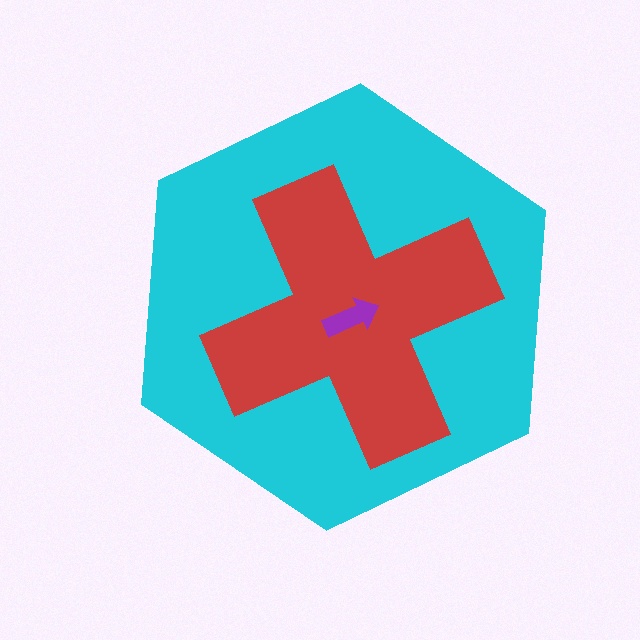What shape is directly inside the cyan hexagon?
The red cross.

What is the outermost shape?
The cyan hexagon.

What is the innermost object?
The purple arrow.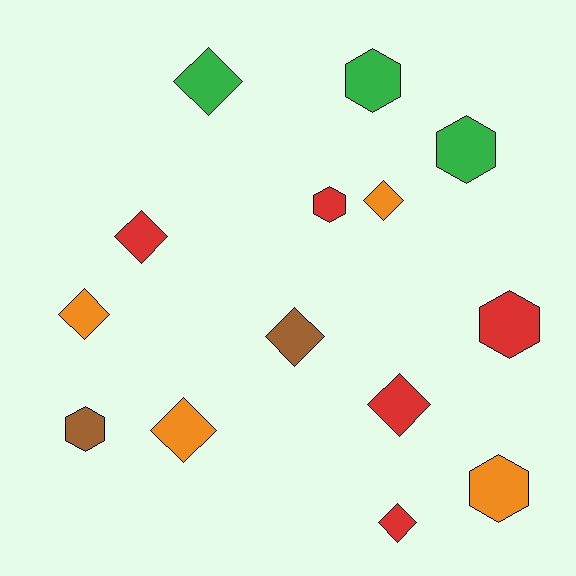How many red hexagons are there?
There are 2 red hexagons.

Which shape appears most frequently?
Diamond, with 8 objects.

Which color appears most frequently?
Red, with 5 objects.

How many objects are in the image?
There are 14 objects.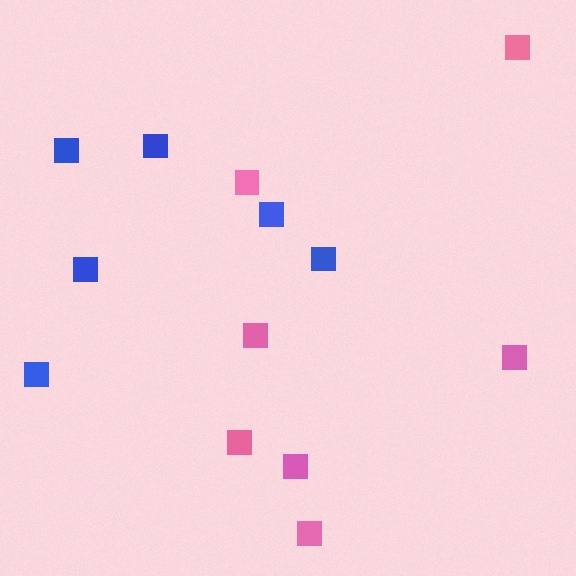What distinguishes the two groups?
There are 2 groups: one group of pink squares (7) and one group of blue squares (6).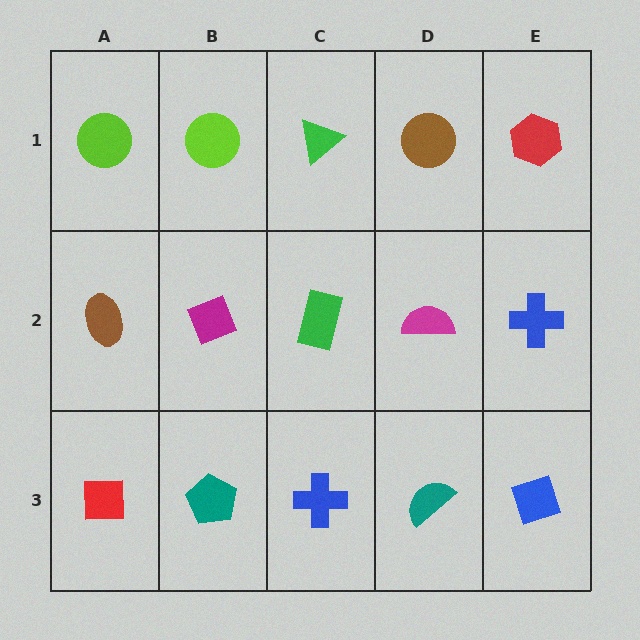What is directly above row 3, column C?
A green rectangle.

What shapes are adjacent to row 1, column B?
A magenta diamond (row 2, column B), a lime circle (row 1, column A), a green triangle (row 1, column C).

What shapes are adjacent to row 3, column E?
A blue cross (row 2, column E), a teal semicircle (row 3, column D).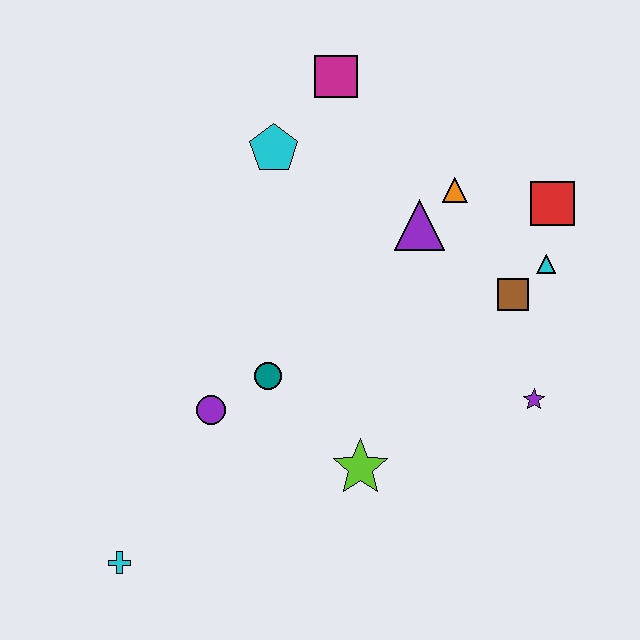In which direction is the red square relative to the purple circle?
The red square is to the right of the purple circle.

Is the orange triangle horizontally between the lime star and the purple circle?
No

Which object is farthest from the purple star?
The cyan cross is farthest from the purple star.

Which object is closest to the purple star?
The brown square is closest to the purple star.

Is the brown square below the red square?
Yes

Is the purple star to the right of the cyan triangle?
No